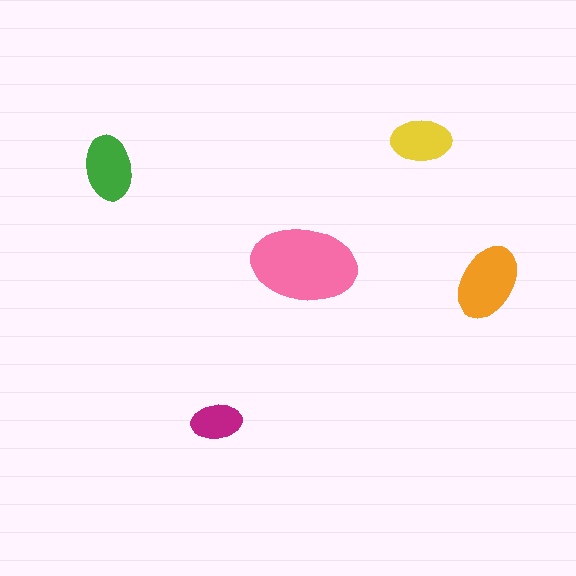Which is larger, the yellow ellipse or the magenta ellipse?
The yellow one.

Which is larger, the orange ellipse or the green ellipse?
The orange one.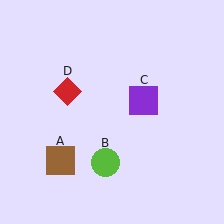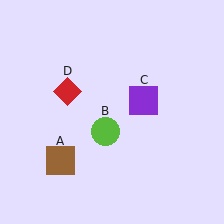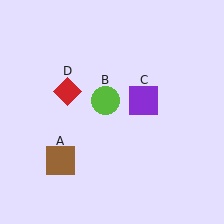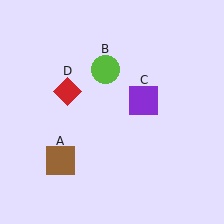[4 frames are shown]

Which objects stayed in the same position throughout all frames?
Brown square (object A) and purple square (object C) and red diamond (object D) remained stationary.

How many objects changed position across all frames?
1 object changed position: lime circle (object B).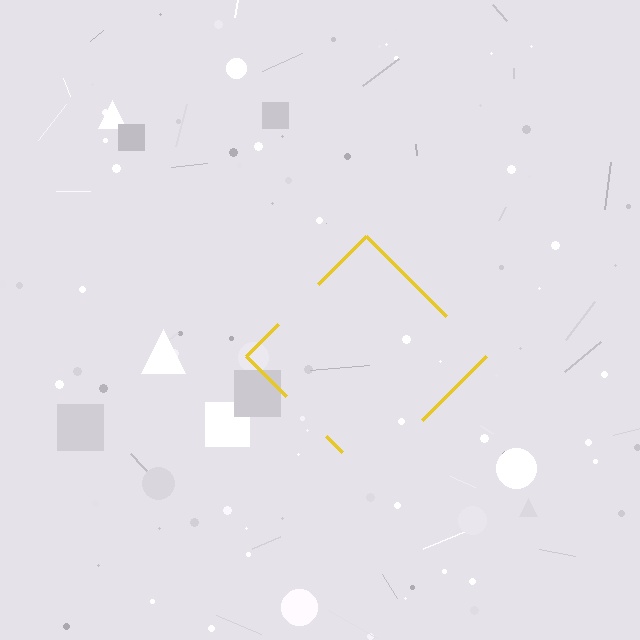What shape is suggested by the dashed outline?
The dashed outline suggests a diamond.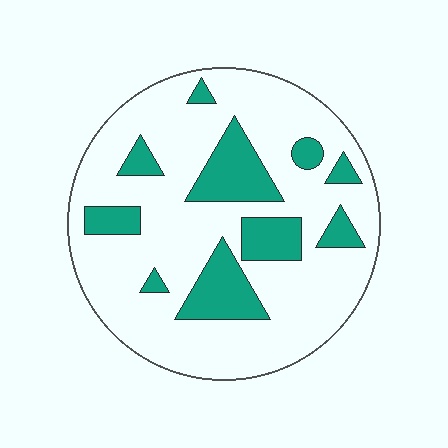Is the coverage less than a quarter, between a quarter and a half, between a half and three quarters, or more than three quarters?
Less than a quarter.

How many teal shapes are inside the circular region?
10.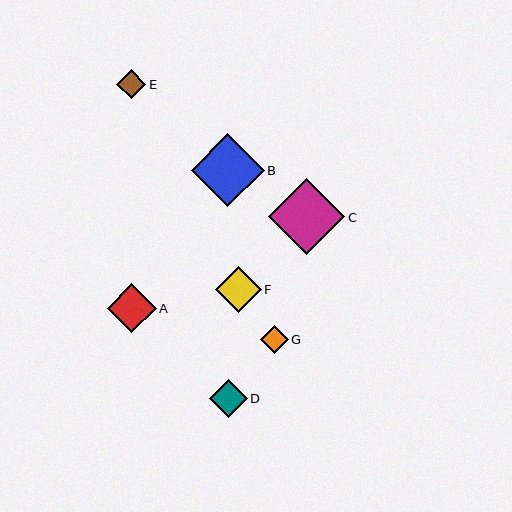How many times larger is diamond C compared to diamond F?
Diamond C is approximately 1.7 times the size of diamond F.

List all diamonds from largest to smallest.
From largest to smallest: C, B, A, F, D, E, G.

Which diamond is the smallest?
Diamond G is the smallest with a size of approximately 28 pixels.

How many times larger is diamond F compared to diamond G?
Diamond F is approximately 1.6 times the size of diamond G.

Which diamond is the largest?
Diamond C is the largest with a size of approximately 76 pixels.